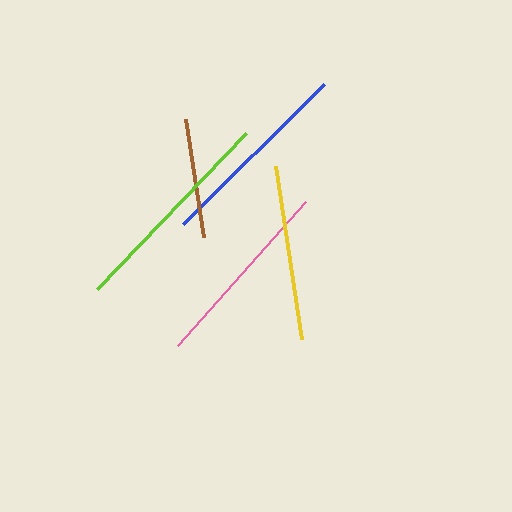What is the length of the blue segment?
The blue segment is approximately 199 pixels long.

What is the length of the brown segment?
The brown segment is approximately 120 pixels long.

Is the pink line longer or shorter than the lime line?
The lime line is longer than the pink line.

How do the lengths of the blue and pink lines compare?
The blue and pink lines are approximately the same length.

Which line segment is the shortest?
The brown line is the shortest at approximately 120 pixels.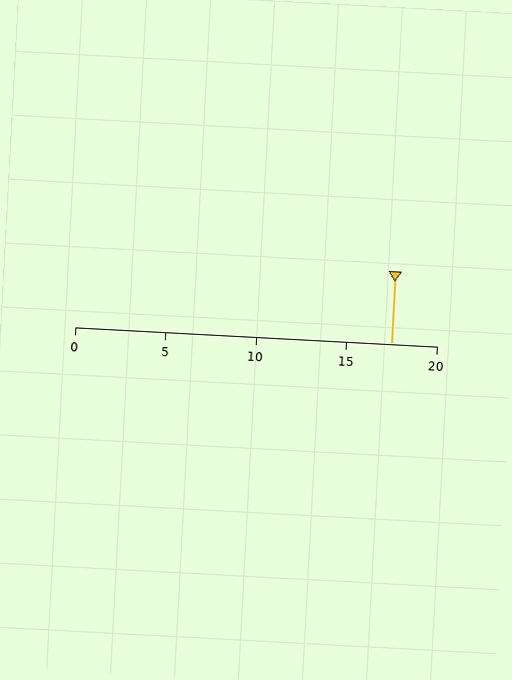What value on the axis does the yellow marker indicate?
The marker indicates approximately 17.5.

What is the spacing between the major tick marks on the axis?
The major ticks are spaced 5 apart.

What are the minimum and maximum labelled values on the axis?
The axis runs from 0 to 20.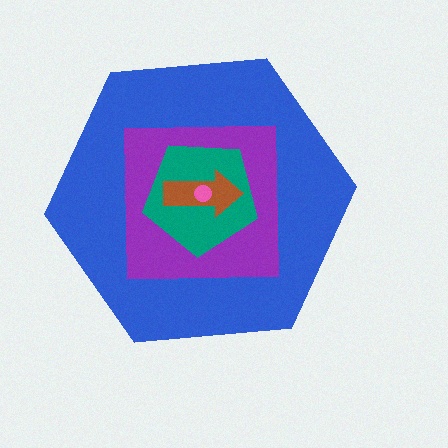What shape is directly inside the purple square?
The teal pentagon.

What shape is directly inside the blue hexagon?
The purple square.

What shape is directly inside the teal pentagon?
The brown arrow.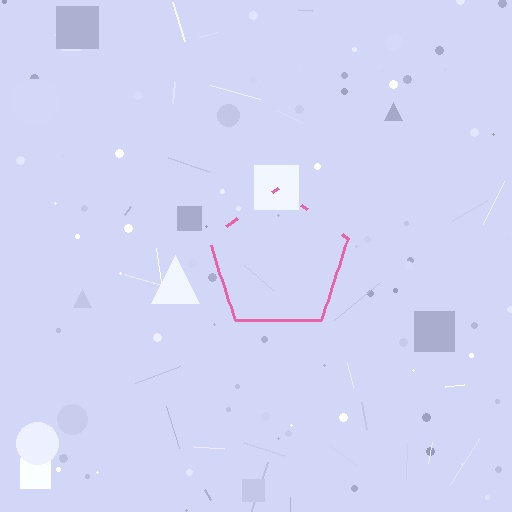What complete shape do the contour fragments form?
The contour fragments form a pentagon.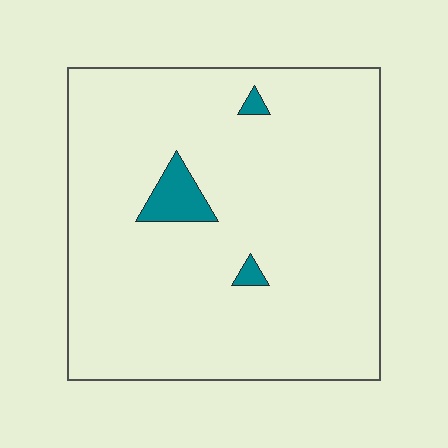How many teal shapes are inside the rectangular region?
3.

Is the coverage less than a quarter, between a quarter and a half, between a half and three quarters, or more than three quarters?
Less than a quarter.